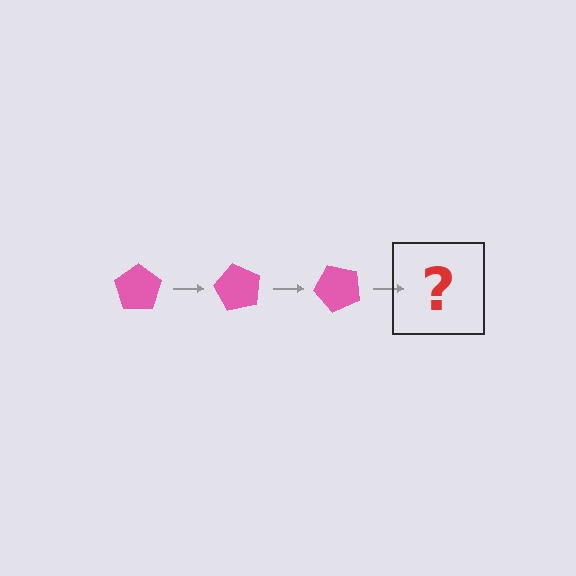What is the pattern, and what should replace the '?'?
The pattern is that the pentagon rotates 60 degrees each step. The '?' should be a pink pentagon rotated 180 degrees.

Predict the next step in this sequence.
The next step is a pink pentagon rotated 180 degrees.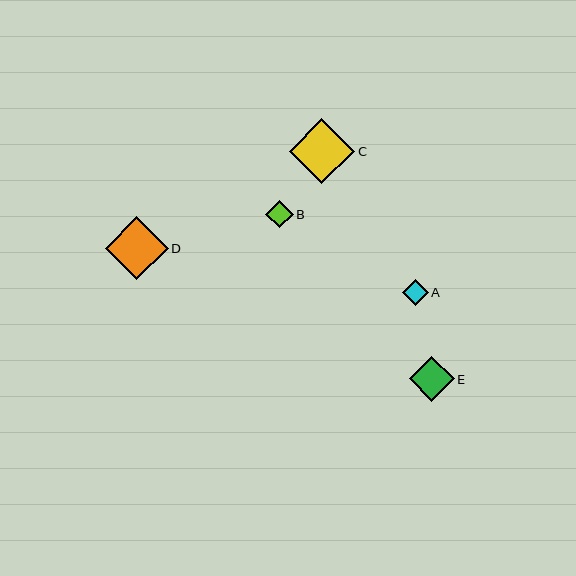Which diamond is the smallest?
Diamond A is the smallest with a size of approximately 26 pixels.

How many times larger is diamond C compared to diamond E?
Diamond C is approximately 1.5 times the size of diamond E.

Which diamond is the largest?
Diamond C is the largest with a size of approximately 66 pixels.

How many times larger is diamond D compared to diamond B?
Diamond D is approximately 2.3 times the size of diamond B.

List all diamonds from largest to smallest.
From largest to smallest: C, D, E, B, A.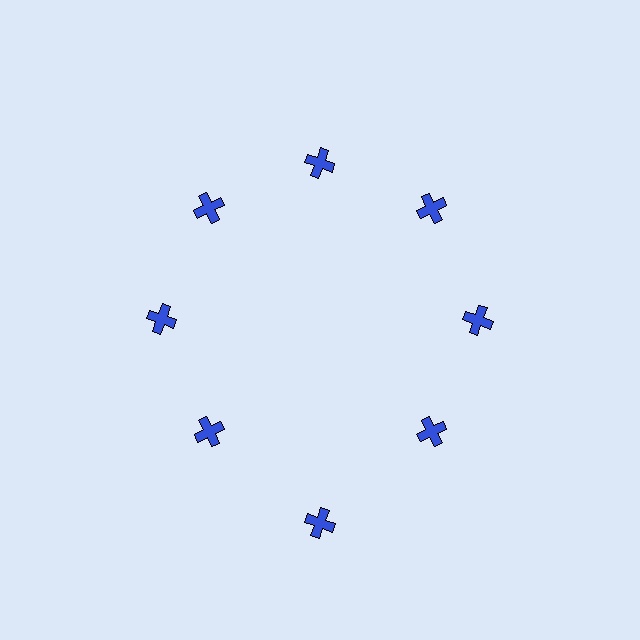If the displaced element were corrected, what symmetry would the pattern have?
It would have 8-fold rotational symmetry — the pattern would map onto itself every 45 degrees.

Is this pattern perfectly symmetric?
No. The 8 blue crosses are arranged in a ring, but one element near the 6 o'clock position is pushed outward from the center, breaking the 8-fold rotational symmetry.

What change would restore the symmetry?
The symmetry would be restored by moving it inward, back onto the ring so that all 8 crosses sit at equal angles and equal distance from the center.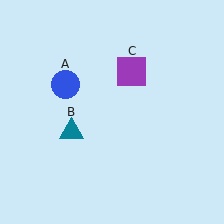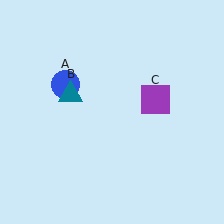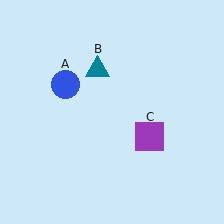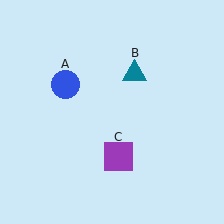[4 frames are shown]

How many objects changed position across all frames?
2 objects changed position: teal triangle (object B), purple square (object C).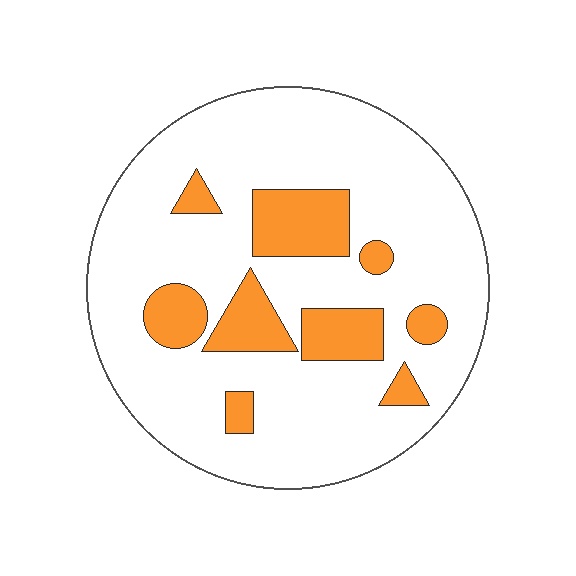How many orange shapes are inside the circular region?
9.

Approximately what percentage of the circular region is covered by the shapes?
Approximately 20%.